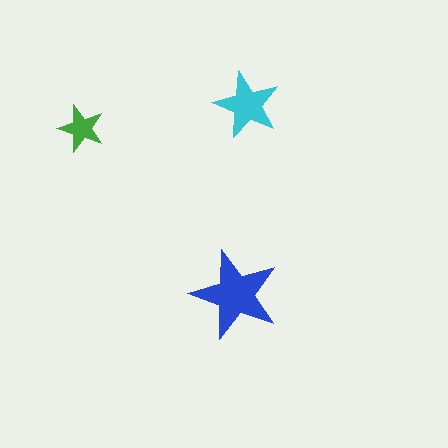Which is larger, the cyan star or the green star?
The cyan one.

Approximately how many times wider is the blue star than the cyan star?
About 1.5 times wider.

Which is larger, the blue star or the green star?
The blue one.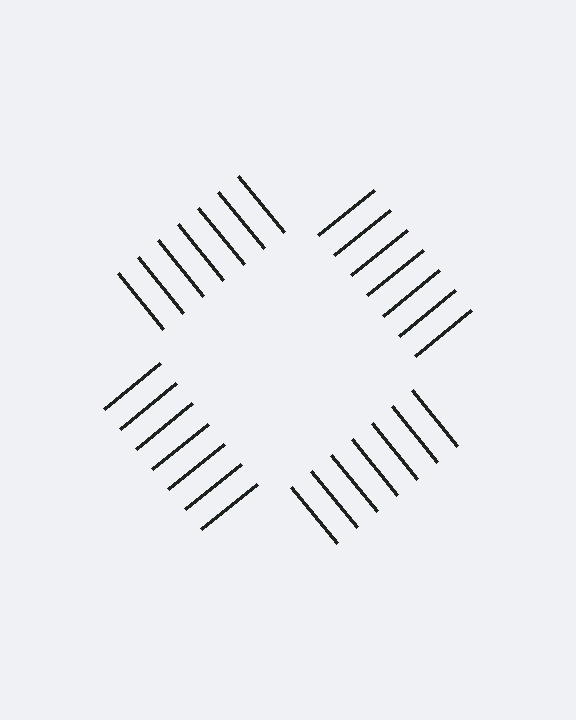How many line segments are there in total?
28 — 7 along each of the 4 edges.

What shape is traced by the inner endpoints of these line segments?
An illusory square — the line segments terminate on its edges but no continuous stroke is drawn.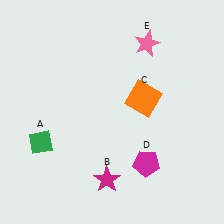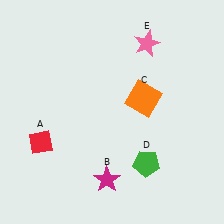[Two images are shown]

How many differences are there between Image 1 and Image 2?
There are 2 differences between the two images.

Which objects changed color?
A changed from green to red. D changed from magenta to green.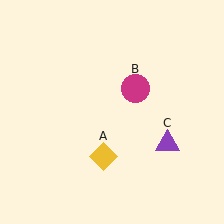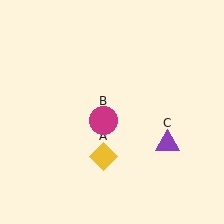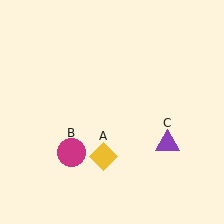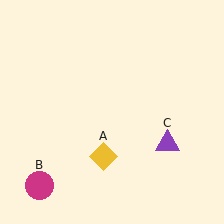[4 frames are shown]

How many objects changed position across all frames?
1 object changed position: magenta circle (object B).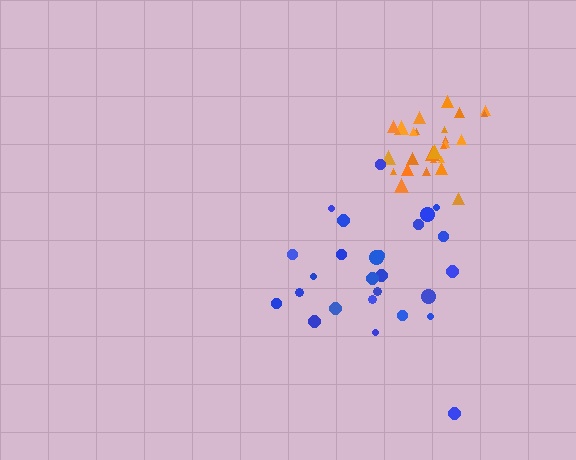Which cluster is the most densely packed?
Orange.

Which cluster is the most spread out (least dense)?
Blue.